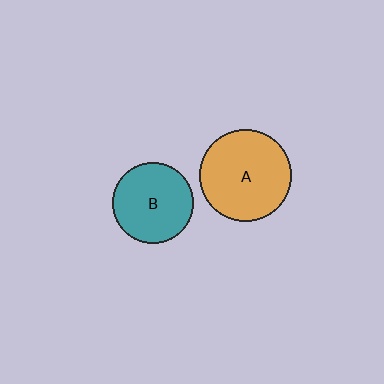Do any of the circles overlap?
No, none of the circles overlap.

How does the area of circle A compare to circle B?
Approximately 1.3 times.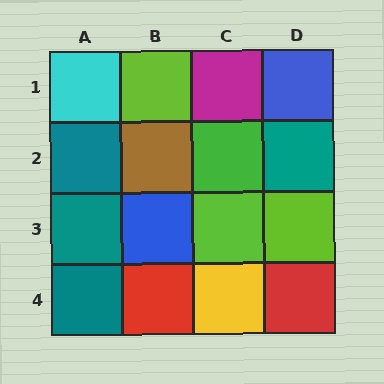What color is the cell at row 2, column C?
Green.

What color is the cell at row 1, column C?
Magenta.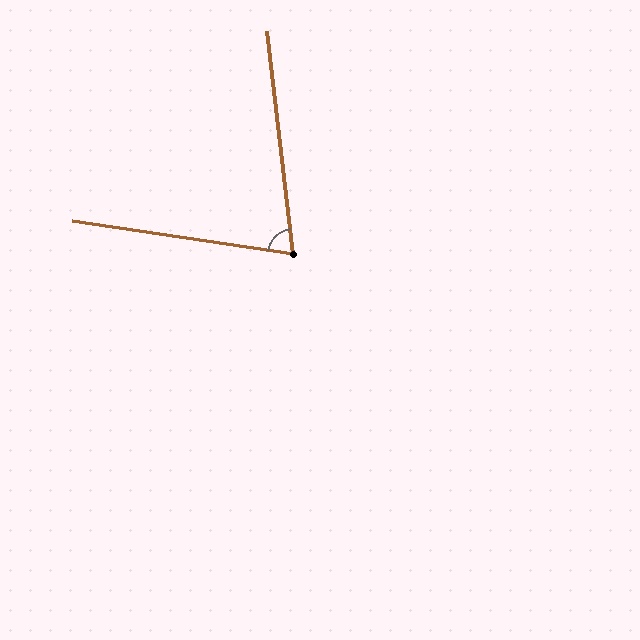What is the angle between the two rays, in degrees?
Approximately 75 degrees.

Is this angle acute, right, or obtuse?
It is acute.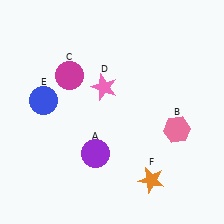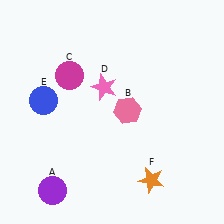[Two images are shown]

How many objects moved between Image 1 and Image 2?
2 objects moved between the two images.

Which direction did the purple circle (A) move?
The purple circle (A) moved left.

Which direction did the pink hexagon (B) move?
The pink hexagon (B) moved left.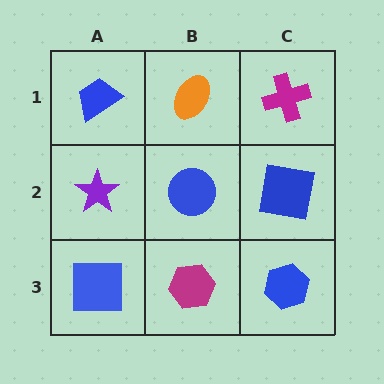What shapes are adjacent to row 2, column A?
A blue trapezoid (row 1, column A), a blue square (row 3, column A), a blue circle (row 2, column B).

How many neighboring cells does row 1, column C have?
2.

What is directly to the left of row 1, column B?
A blue trapezoid.